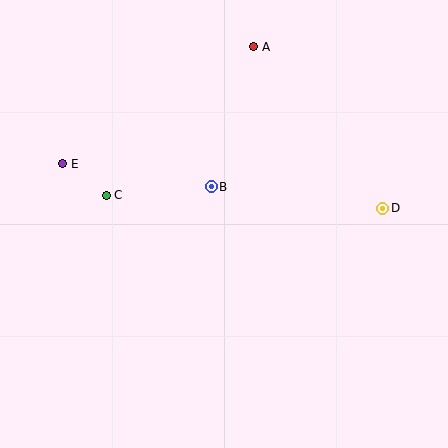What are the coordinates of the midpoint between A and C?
The midpoint between A and C is at (180, 121).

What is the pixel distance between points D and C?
The distance between D and C is 277 pixels.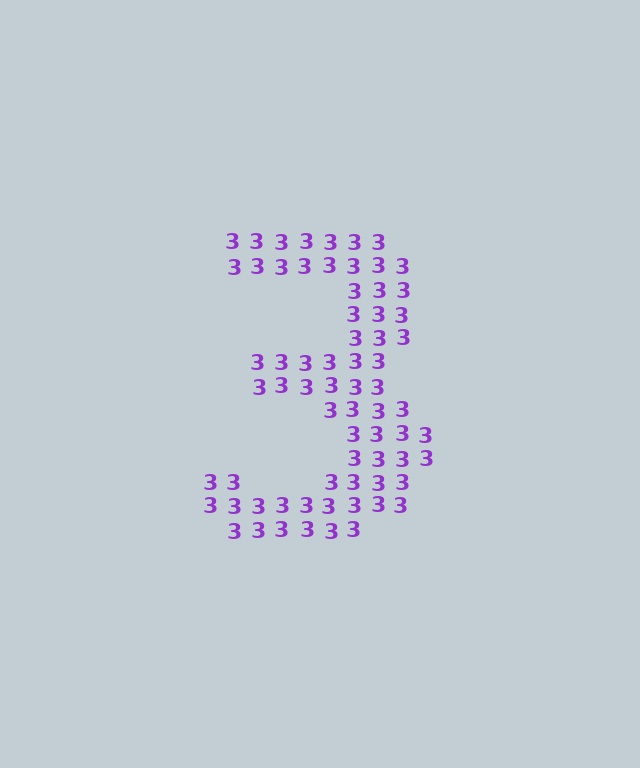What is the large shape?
The large shape is the digit 3.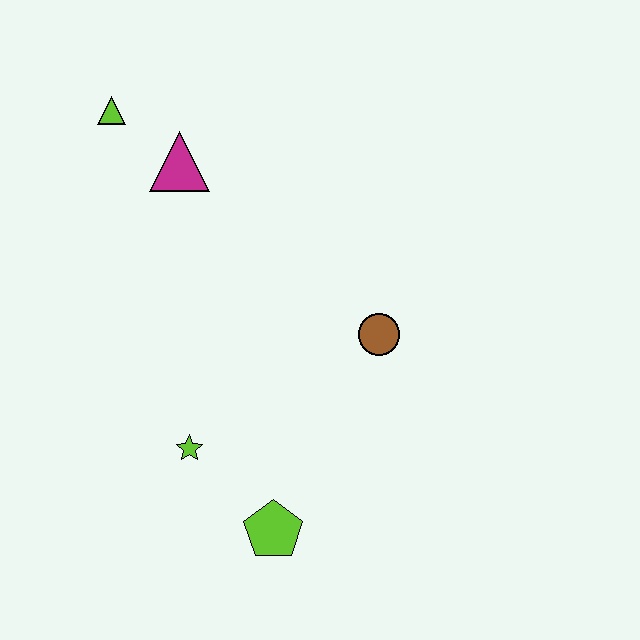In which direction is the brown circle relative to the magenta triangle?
The brown circle is to the right of the magenta triangle.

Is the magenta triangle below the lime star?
No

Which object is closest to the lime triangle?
The magenta triangle is closest to the lime triangle.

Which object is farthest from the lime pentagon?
The lime triangle is farthest from the lime pentagon.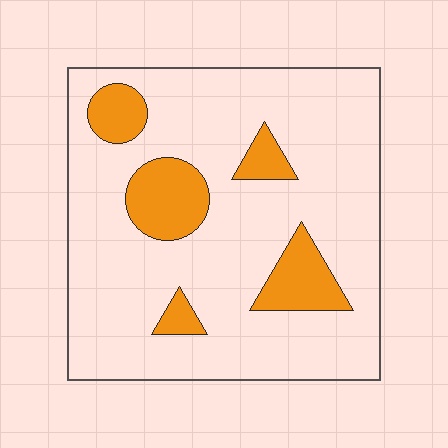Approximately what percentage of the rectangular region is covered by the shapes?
Approximately 15%.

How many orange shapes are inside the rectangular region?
5.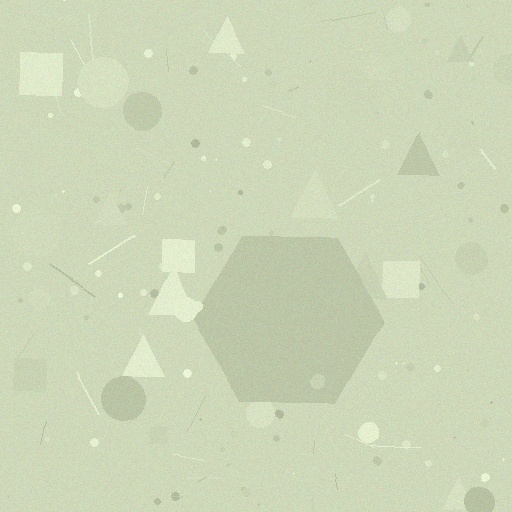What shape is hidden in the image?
A hexagon is hidden in the image.